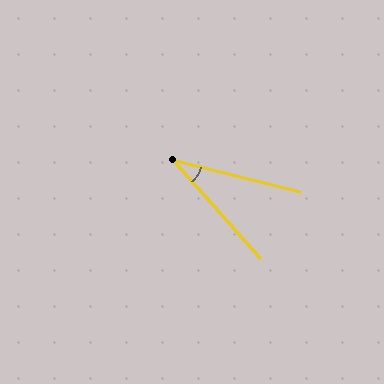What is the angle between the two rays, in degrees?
Approximately 34 degrees.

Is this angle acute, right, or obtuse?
It is acute.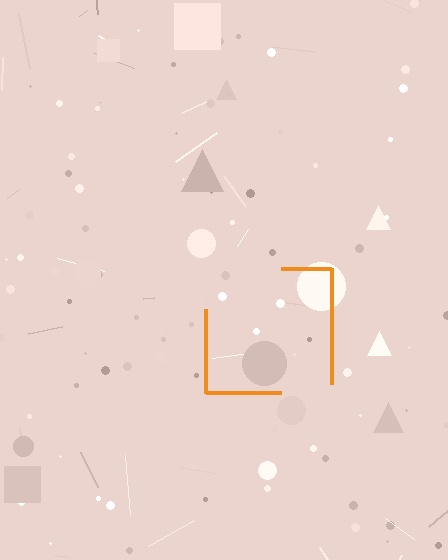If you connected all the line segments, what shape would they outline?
They would outline a square.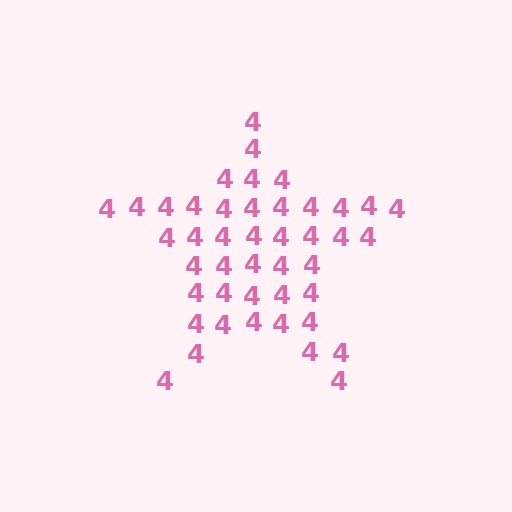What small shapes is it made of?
It is made of small digit 4's.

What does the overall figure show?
The overall figure shows a star.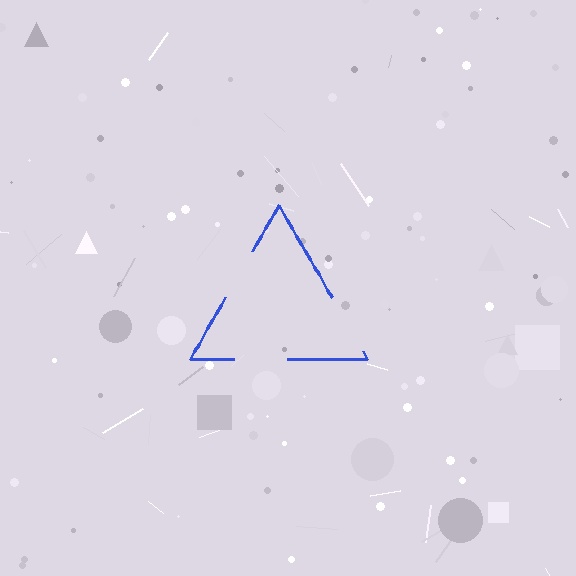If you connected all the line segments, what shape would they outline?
They would outline a triangle.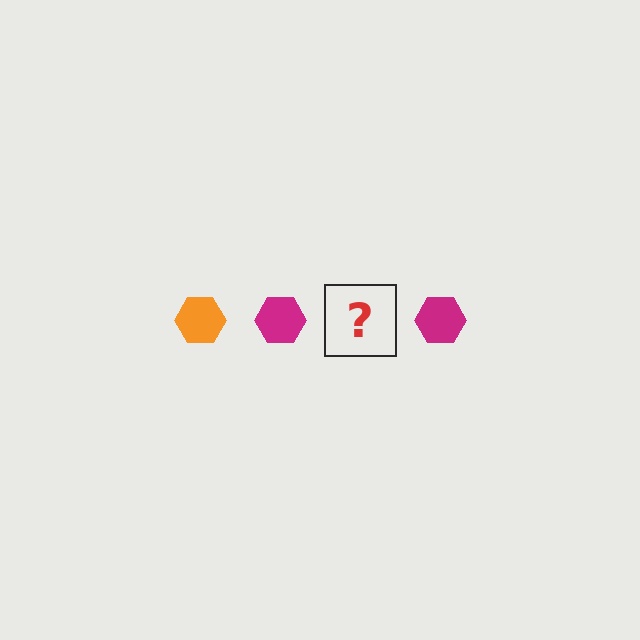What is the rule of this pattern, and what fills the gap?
The rule is that the pattern cycles through orange, magenta hexagons. The gap should be filled with an orange hexagon.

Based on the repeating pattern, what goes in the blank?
The blank should be an orange hexagon.